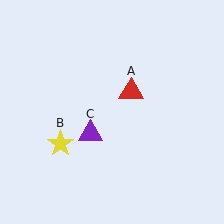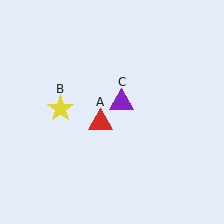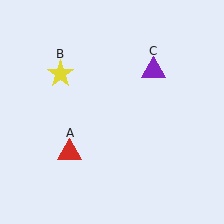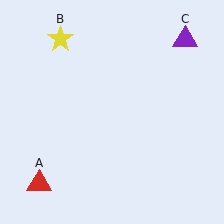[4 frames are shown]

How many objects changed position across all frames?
3 objects changed position: red triangle (object A), yellow star (object B), purple triangle (object C).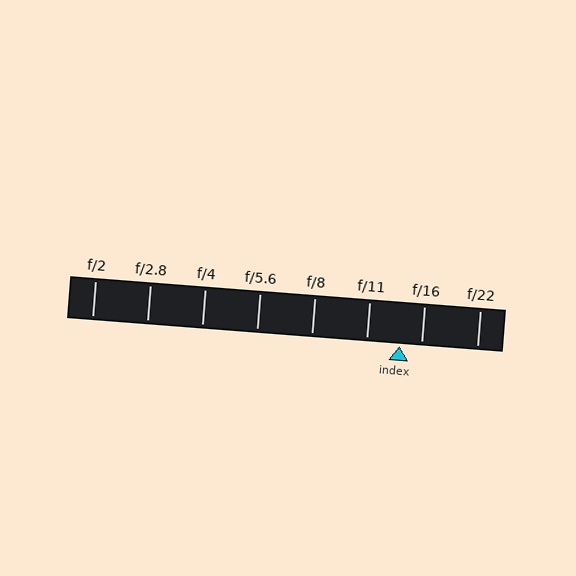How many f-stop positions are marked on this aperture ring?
There are 8 f-stop positions marked.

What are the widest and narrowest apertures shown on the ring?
The widest aperture shown is f/2 and the narrowest is f/22.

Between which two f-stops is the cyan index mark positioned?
The index mark is between f/11 and f/16.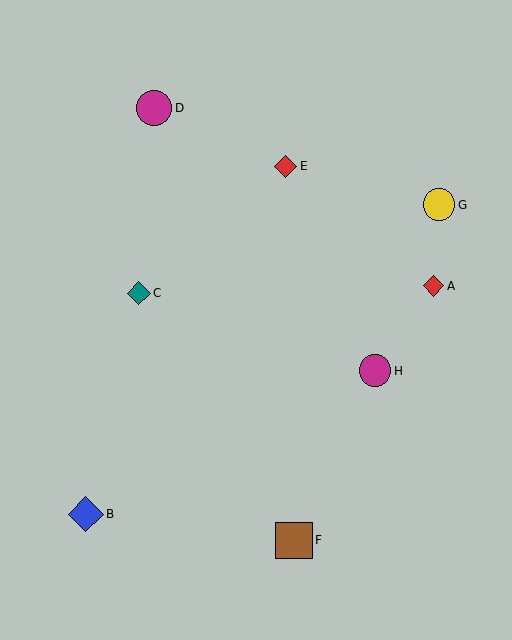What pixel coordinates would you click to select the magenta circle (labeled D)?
Click at (154, 108) to select the magenta circle D.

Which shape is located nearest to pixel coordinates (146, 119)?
The magenta circle (labeled D) at (154, 108) is nearest to that location.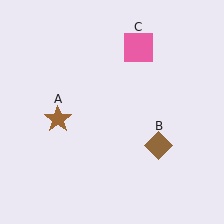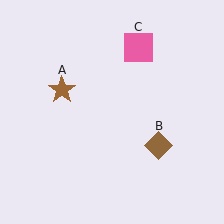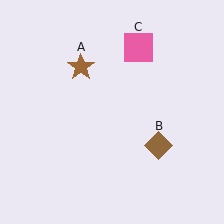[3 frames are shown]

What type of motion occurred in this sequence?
The brown star (object A) rotated clockwise around the center of the scene.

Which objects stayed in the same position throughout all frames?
Brown diamond (object B) and pink square (object C) remained stationary.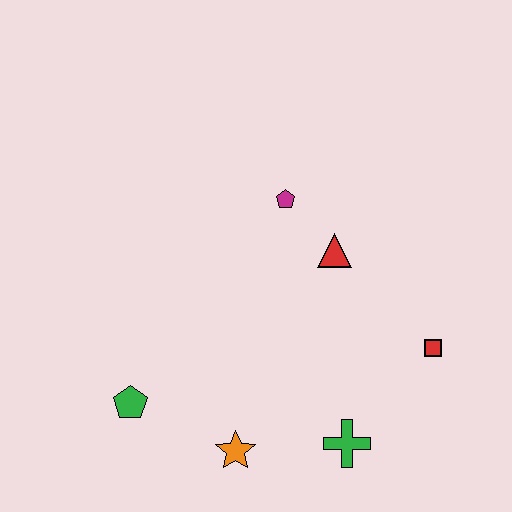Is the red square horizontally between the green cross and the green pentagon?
No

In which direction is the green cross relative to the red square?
The green cross is below the red square.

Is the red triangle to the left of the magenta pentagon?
No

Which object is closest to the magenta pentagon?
The red triangle is closest to the magenta pentagon.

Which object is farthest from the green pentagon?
The red square is farthest from the green pentagon.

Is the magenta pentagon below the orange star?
No